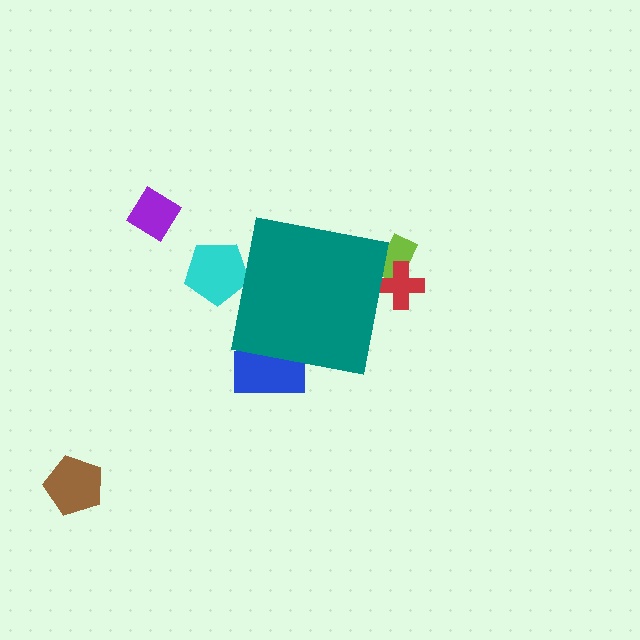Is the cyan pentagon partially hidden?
Yes, the cyan pentagon is partially hidden behind the teal square.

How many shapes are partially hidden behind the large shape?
4 shapes are partially hidden.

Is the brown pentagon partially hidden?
No, the brown pentagon is fully visible.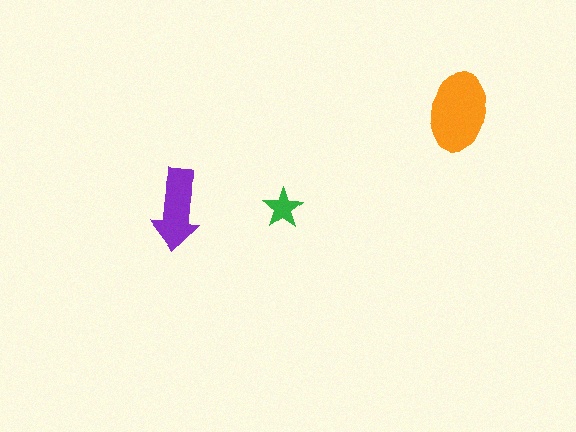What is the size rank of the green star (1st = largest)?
3rd.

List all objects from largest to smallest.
The orange ellipse, the purple arrow, the green star.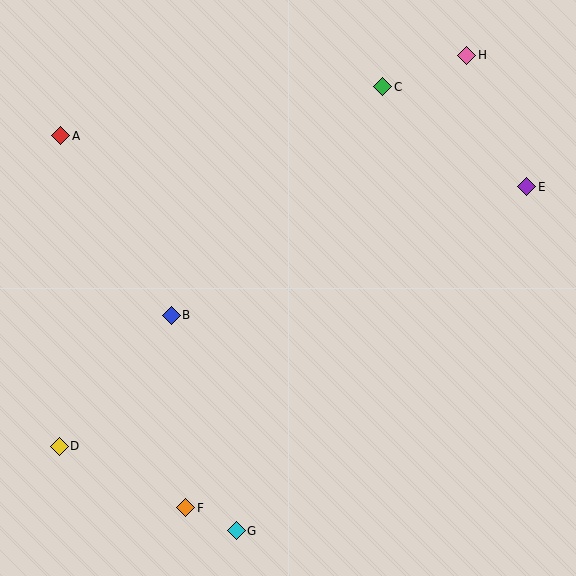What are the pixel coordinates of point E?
Point E is at (527, 187).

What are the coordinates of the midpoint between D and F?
The midpoint between D and F is at (122, 477).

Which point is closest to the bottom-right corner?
Point G is closest to the bottom-right corner.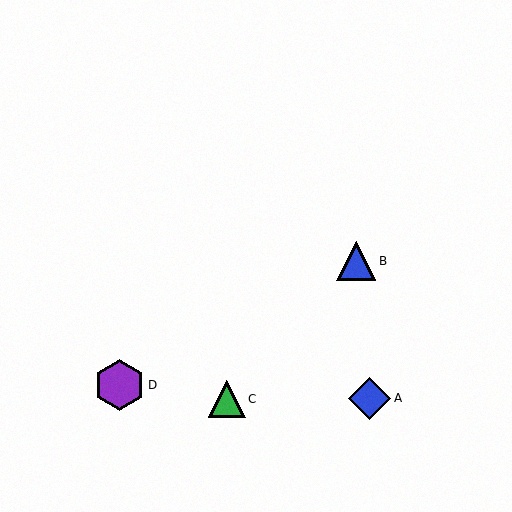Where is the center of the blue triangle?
The center of the blue triangle is at (356, 261).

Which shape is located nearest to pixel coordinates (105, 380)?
The purple hexagon (labeled D) at (120, 385) is nearest to that location.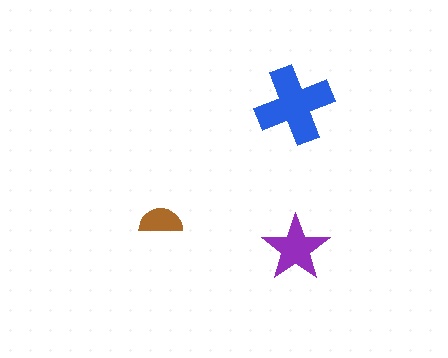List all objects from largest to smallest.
The blue cross, the purple star, the brown semicircle.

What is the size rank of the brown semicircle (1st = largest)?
3rd.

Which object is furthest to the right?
The purple star is rightmost.